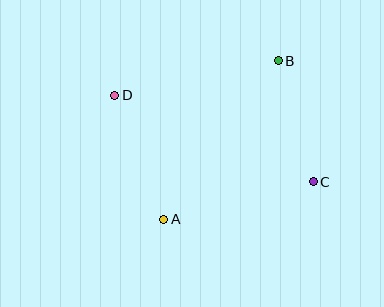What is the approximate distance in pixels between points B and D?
The distance between B and D is approximately 167 pixels.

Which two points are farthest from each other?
Points C and D are farthest from each other.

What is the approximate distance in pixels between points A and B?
The distance between A and B is approximately 195 pixels.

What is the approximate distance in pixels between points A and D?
The distance between A and D is approximately 133 pixels.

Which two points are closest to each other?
Points B and C are closest to each other.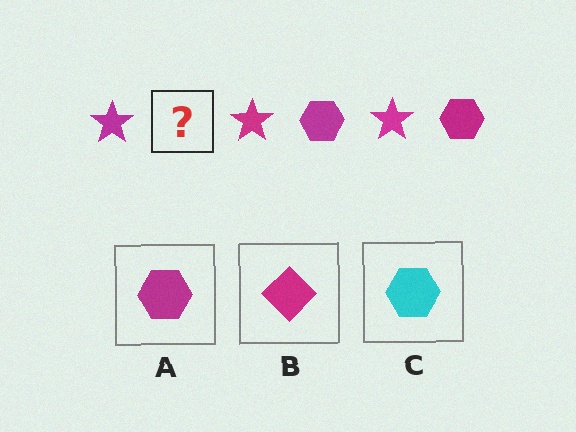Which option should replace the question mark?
Option A.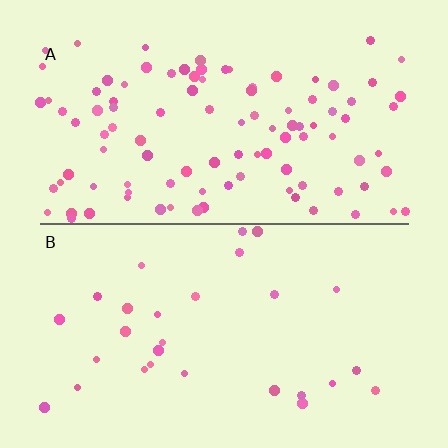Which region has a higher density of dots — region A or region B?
A (the top).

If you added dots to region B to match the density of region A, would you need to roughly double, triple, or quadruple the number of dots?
Approximately quadruple.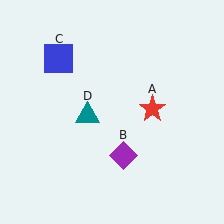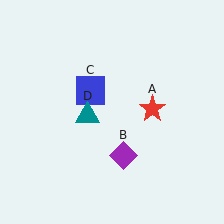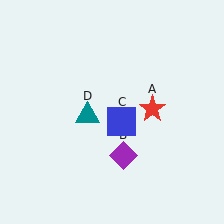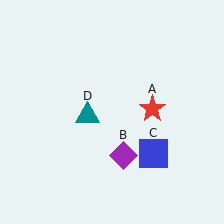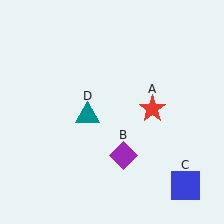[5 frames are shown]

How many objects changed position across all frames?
1 object changed position: blue square (object C).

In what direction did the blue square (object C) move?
The blue square (object C) moved down and to the right.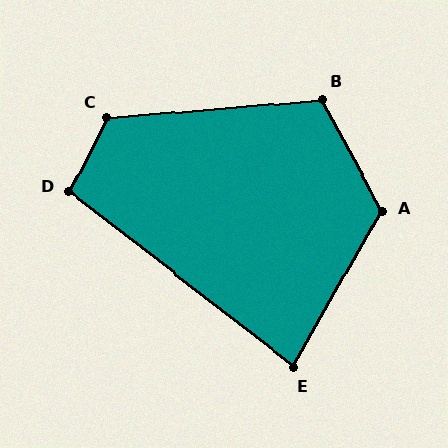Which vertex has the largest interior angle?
A, at approximately 122 degrees.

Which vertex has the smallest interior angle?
E, at approximately 82 degrees.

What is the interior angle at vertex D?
Approximately 101 degrees (obtuse).